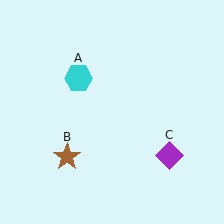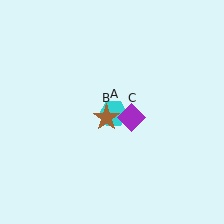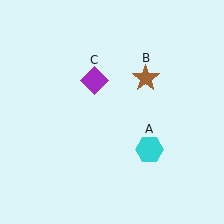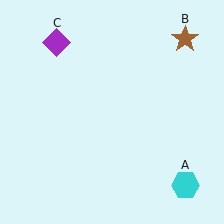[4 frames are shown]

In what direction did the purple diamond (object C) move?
The purple diamond (object C) moved up and to the left.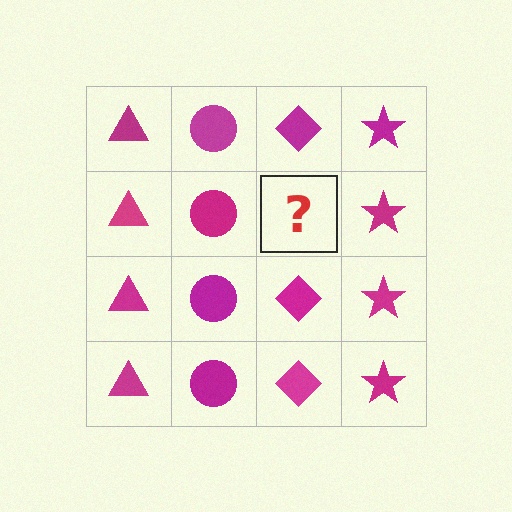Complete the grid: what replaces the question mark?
The question mark should be replaced with a magenta diamond.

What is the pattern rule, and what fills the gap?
The rule is that each column has a consistent shape. The gap should be filled with a magenta diamond.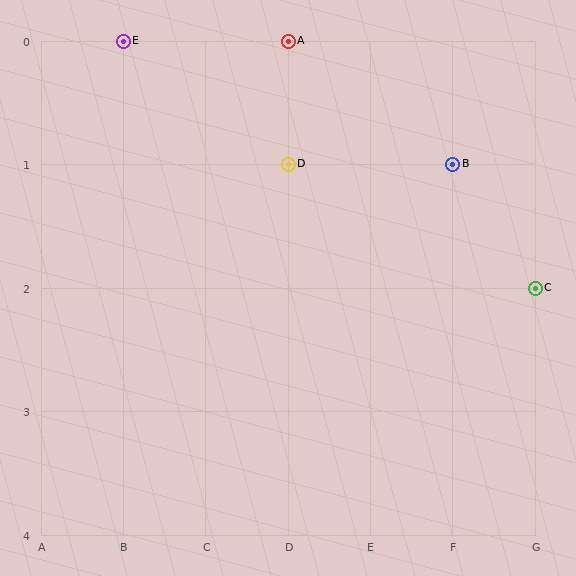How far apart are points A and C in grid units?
Points A and C are 3 columns and 2 rows apart (about 3.6 grid units diagonally).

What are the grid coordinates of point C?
Point C is at grid coordinates (G, 2).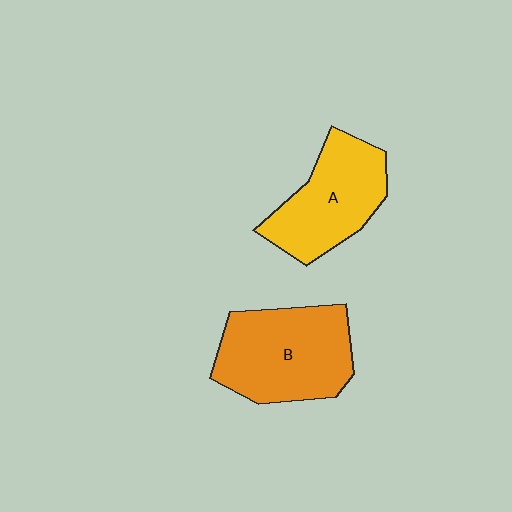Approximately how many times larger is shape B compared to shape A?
Approximately 1.2 times.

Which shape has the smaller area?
Shape A (yellow).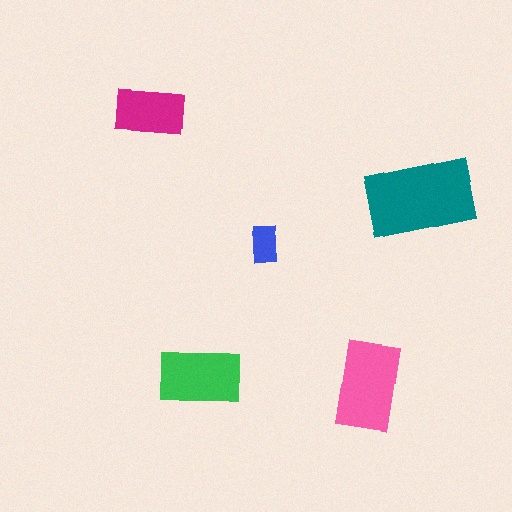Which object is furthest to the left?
The magenta rectangle is leftmost.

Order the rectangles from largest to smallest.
the teal one, the pink one, the green one, the magenta one, the blue one.